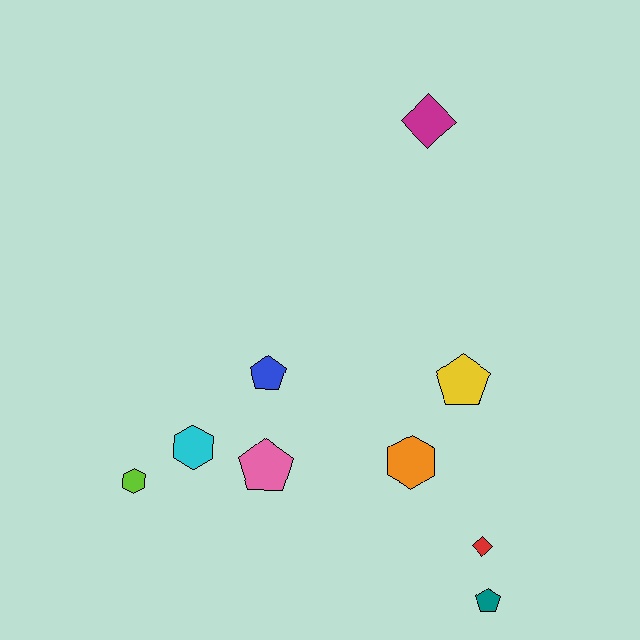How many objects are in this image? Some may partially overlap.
There are 9 objects.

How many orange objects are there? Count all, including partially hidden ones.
There is 1 orange object.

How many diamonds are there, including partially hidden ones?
There are 2 diamonds.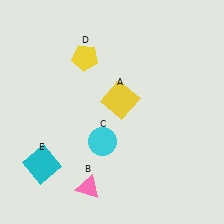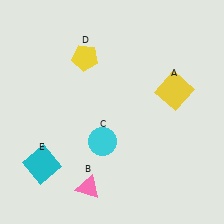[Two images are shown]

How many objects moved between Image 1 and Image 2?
1 object moved between the two images.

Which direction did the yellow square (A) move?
The yellow square (A) moved right.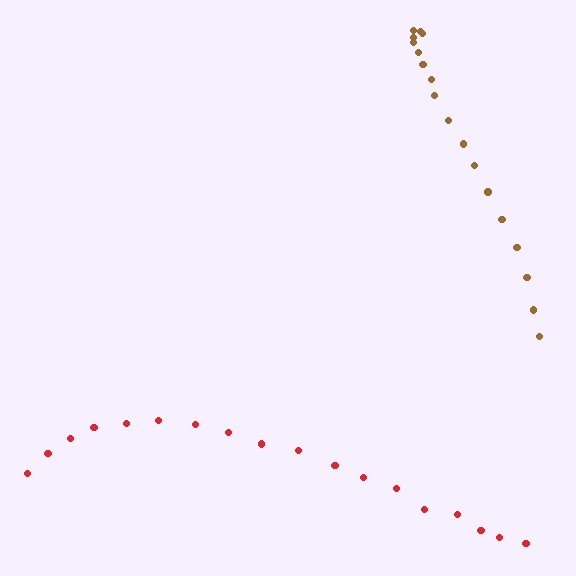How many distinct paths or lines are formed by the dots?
There are 2 distinct paths.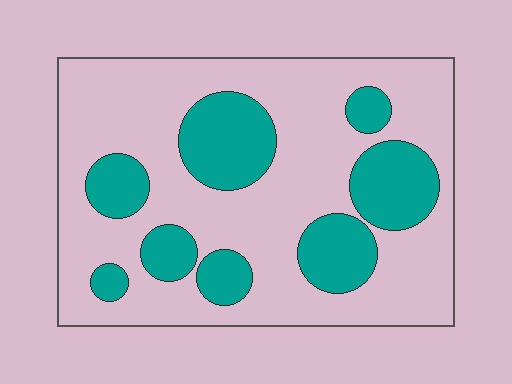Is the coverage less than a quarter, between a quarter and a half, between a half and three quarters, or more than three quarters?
Between a quarter and a half.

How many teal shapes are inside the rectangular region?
8.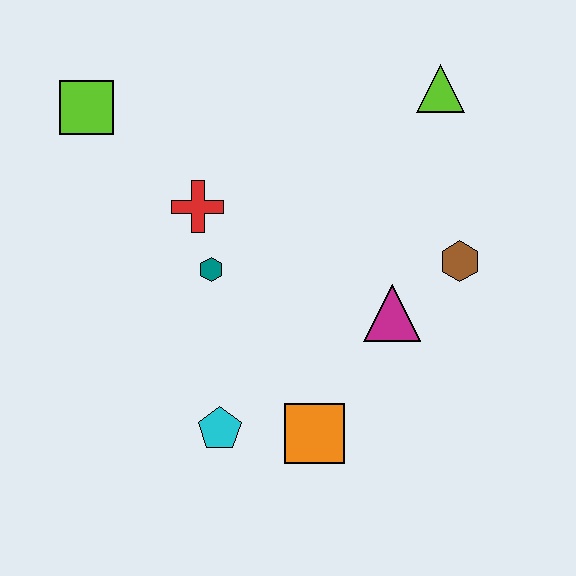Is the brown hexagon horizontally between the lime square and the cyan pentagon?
No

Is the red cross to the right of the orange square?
No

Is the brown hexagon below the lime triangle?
Yes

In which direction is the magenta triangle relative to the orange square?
The magenta triangle is above the orange square.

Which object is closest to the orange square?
The cyan pentagon is closest to the orange square.